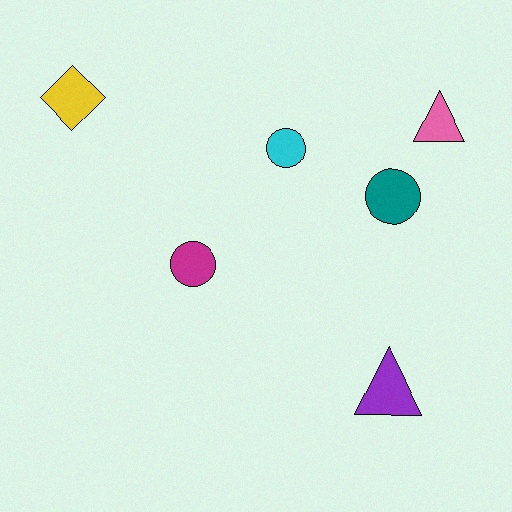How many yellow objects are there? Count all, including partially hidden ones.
There is 1 yellow object.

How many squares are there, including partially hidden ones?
There are no squares.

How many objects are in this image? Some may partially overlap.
There are 6 objects.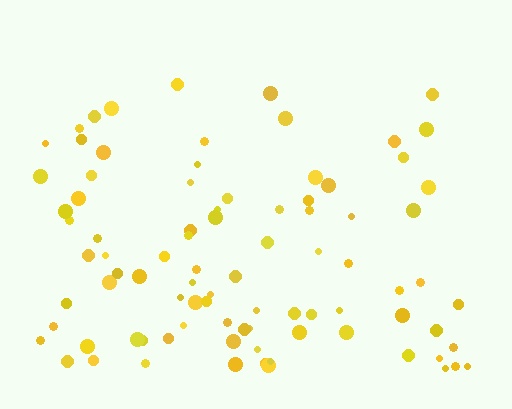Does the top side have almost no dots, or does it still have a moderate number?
Still a moderate number, just noticeably fewer than the bottom.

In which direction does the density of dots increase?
From top to bottom, with the bottom side densest.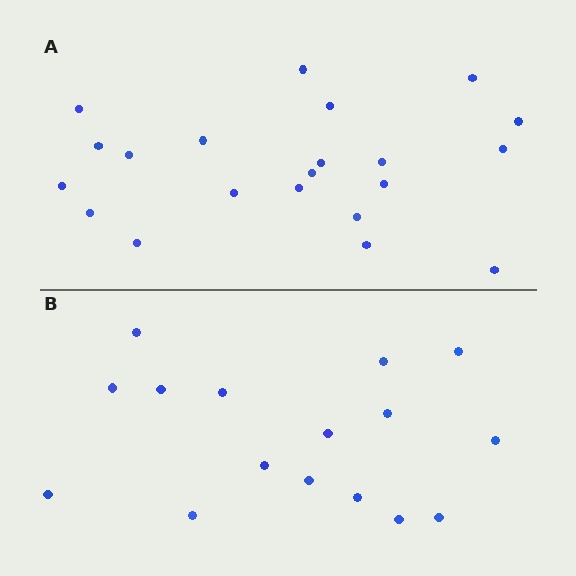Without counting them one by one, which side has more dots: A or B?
Region A (the top region) has more dots.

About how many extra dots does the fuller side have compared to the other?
Region A has about 5 more dots than region B.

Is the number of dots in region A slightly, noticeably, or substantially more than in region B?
Region A has noticeably more, but not dramatically so. The ratio is roughly 1.3 to 1.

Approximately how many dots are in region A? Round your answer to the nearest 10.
About 20 dots. (The exact count is 21, which rounds to 20.)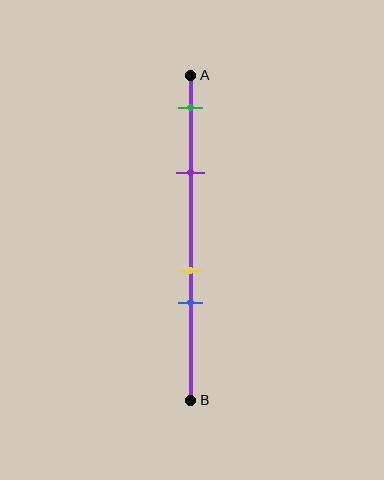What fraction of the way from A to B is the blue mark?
The blue mark is approximately 70% (0.7) of the way from A to B.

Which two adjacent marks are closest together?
The yellow and blue marks are the closest adjacent pair.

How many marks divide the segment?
There are 4 marks dividing the segment.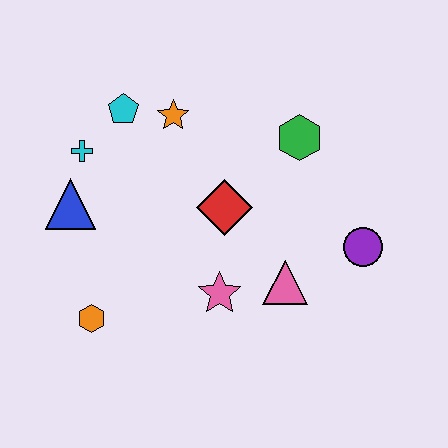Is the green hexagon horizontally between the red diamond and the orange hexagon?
No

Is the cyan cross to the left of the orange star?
Yes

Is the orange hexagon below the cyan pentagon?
Yes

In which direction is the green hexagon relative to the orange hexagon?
The green hexagon is to the right of the orange hexagon.